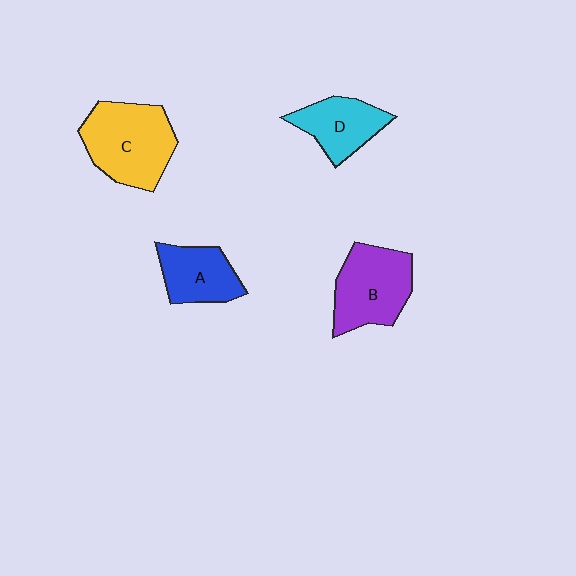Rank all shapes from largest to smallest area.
From largest to smallest: C (yellow), B (purple), D (cyan), A (blue).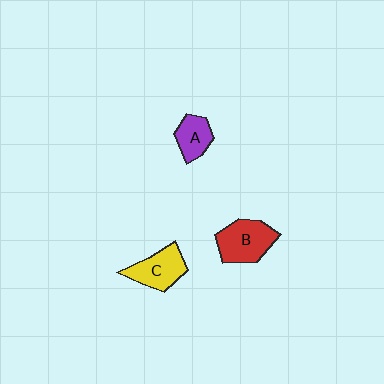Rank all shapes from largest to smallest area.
From largest to smallest: B (red), C (yellow), A (purple).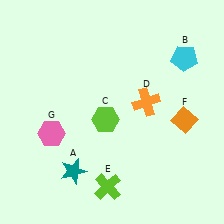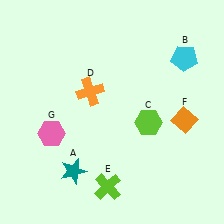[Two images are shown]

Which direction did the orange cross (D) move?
The orange cross (D) moved left.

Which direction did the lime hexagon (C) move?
The lime hexagon (C) moved right.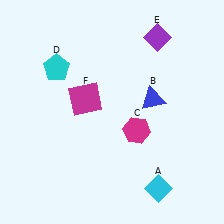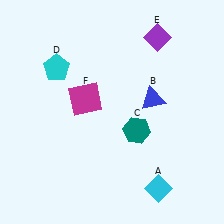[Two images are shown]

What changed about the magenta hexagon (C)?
In Image 1, C is magenta. In Image 2, it changed to teal.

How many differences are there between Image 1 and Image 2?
There is 1 difference between the two images.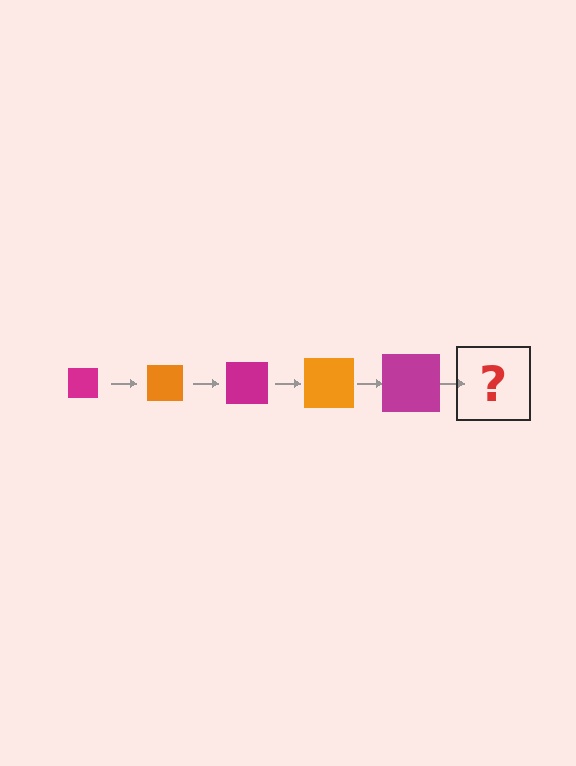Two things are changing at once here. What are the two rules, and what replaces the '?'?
The two rules are that the square grows larger each step and the color cycles through magenta and orange. The '?' should be an orange square, larger than the previous one.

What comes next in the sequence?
The next element should be an orange square, larger than the previous one.